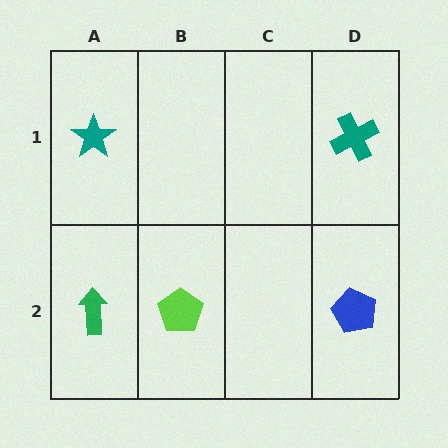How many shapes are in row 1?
2 shapes.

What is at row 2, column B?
A lime pentagon.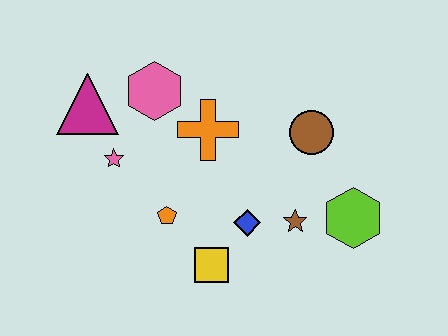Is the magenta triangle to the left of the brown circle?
Yes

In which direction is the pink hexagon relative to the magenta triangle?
The pink hexagon is to the right of the magenta triangle.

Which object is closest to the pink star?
The magenta triangle is closest to the pink star.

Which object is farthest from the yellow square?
The magenta triangle is farthest from the yellow square.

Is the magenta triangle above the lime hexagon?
Yes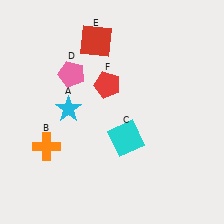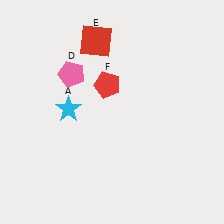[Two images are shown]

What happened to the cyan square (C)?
The cyan square (C) was removed in Image 2. It was in the bottom-right area of Image 1.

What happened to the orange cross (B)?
The orange cross (B) was removed in Image 2. It was in the bottom-left area of Image 1.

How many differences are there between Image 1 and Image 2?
There are 2 differences between the two images.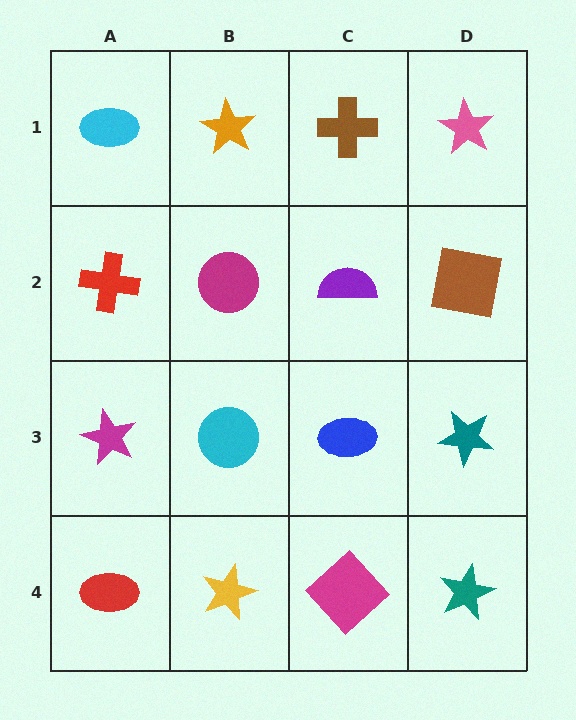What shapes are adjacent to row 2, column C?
A brown cross (row 1, column C), a blue ellipse (row 3, column C), a magenta circle (row 2, column B), a brown square (row 2, column D).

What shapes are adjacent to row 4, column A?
A magenta star (row 3, column A), a yellow star (row 4, column B).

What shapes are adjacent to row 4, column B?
A cyan circle (row 3, column B), a red ellipse (row 4, column A), a magenta diamond (row 4, column C).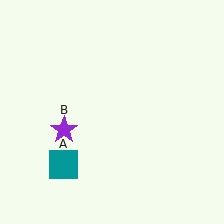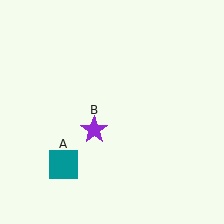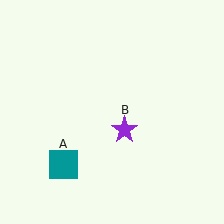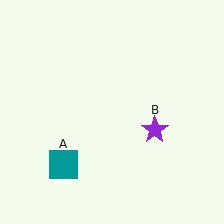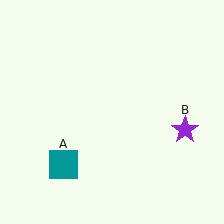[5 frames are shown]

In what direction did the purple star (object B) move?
The purple star (object B) moved right.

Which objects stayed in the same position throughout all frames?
Teal square (object A) remained stationary.